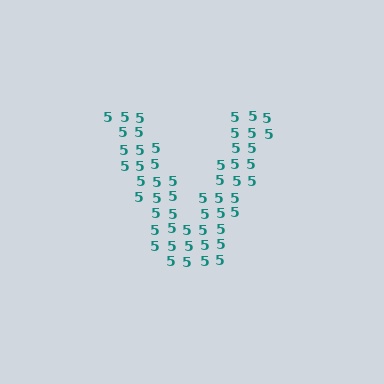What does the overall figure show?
The overall figure shows the letter V.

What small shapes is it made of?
It is made of small digit 5's.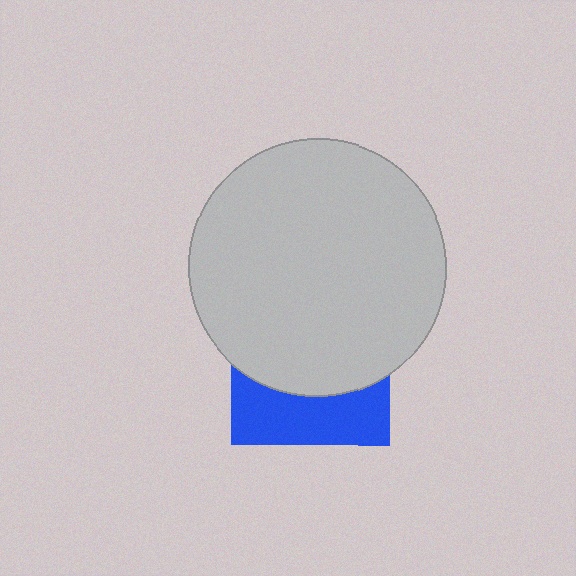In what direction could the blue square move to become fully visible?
The blue square could move down. That would shift it out from behind the light gray circle entirely.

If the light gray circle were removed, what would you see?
You would see the complete blue square.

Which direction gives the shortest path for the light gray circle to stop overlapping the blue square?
Moving up gives the shortest separation.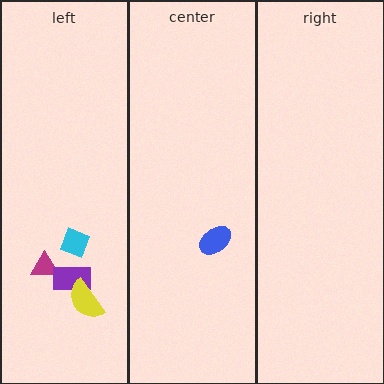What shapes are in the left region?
The magenta triangle, the cyan diamond, the purple rectangle, the yellow semicircle.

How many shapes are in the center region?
1.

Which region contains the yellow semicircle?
The left region.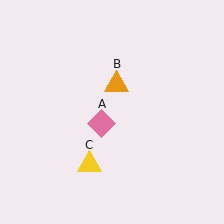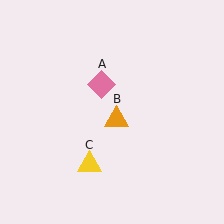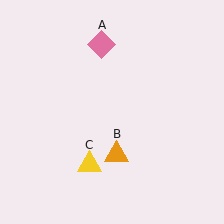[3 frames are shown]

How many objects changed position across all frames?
2 objects changed position: pink diamond (object A), orange triangle (object B).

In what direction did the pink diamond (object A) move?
The pink diamond (object A) moved up.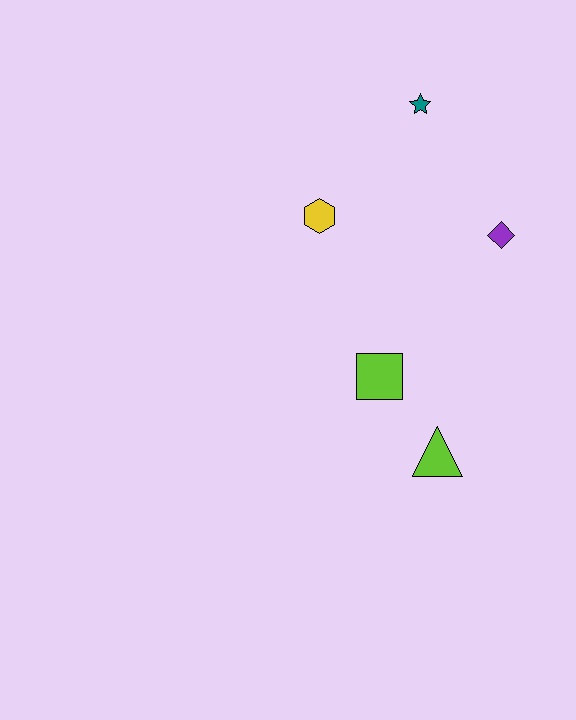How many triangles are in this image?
There is 1 triangle.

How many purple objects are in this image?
There is 1 purple object.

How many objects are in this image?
There are 5 objects.